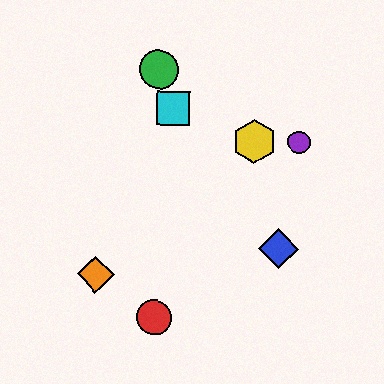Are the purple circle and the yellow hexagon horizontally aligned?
Yes, both are at y≈142.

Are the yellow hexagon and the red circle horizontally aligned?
No, the yellow hexagon is at y≈141 and the red circle is at y≈317.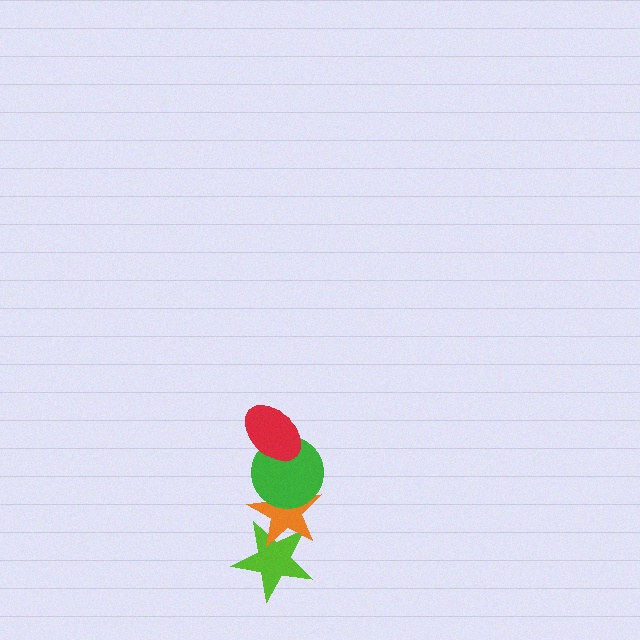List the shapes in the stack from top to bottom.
From top to bottom: the red ellipse, the green circle, the orange star, the lime star.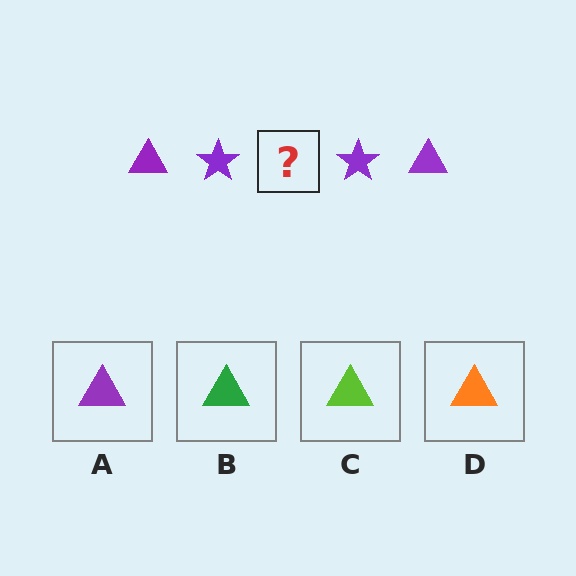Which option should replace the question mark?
Option A.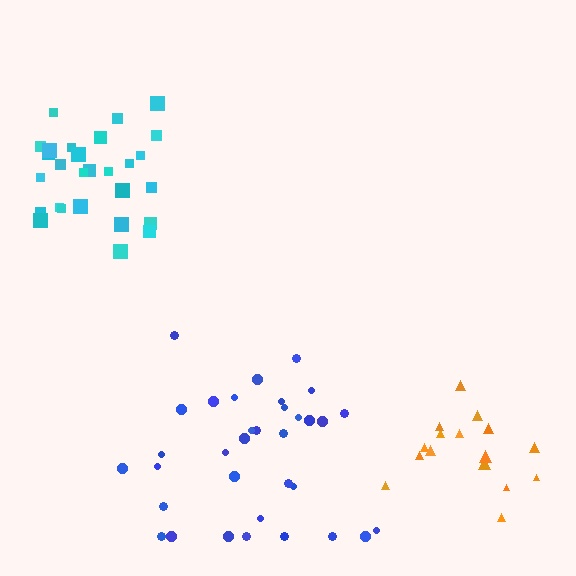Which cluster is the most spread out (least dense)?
Orange.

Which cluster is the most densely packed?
Cyan.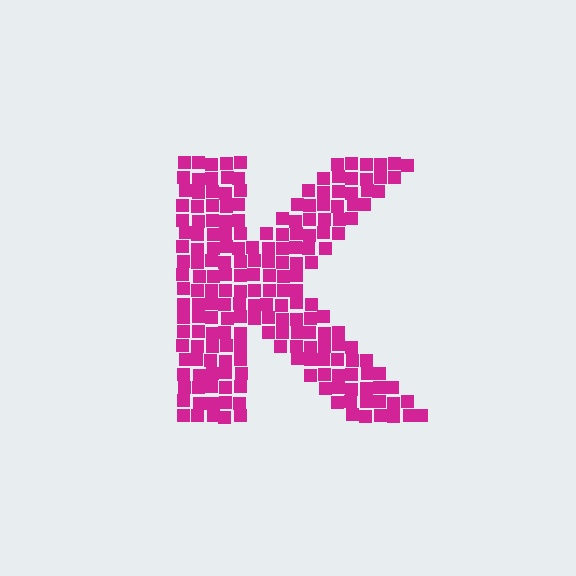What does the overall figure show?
The overall figure shows the letter K.